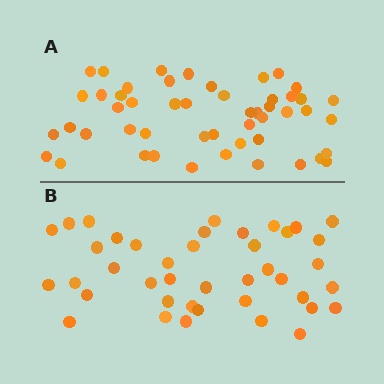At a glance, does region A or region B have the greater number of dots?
Region A (the top region) has more dots.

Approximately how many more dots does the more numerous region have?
Region A has roughly 8 or so more dots than region B.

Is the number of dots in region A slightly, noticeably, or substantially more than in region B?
Region A has only slightly more — the two regions are fairly close. The ratio is roughly 1.2 to 1.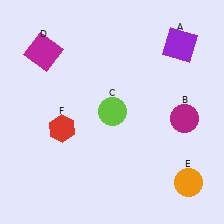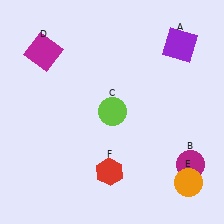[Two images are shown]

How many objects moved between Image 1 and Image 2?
2 objects moved between the two images.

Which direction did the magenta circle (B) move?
The magenta circle (B) moved down.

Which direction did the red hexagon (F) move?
The red hexagon (F) moved right.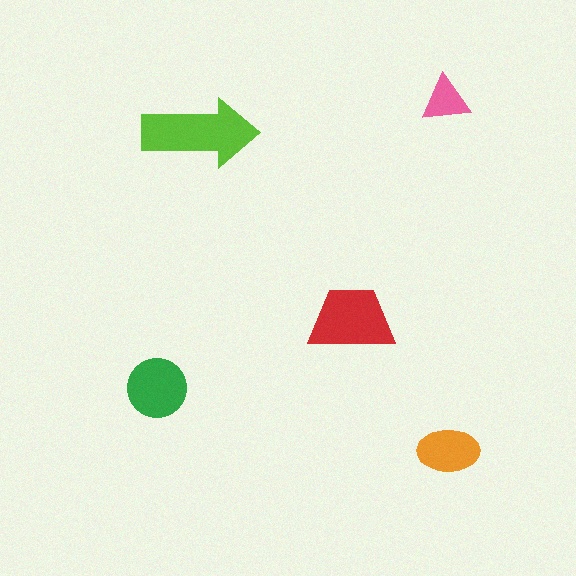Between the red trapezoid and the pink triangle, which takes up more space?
The red trapezoid.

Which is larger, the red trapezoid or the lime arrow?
The lime arrow.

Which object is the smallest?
The pink triangle.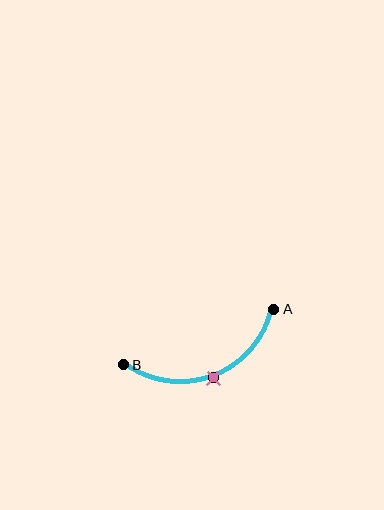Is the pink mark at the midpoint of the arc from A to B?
Yes. The pink mark lies on the arc at equal arc-length from both A and B — it is the arc midpoint.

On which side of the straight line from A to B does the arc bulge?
The arc bulges below the straight line connecting A and B.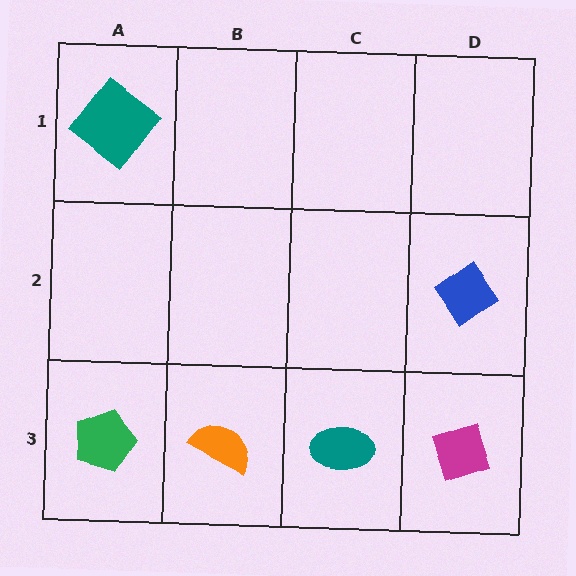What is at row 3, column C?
A teal ellipse.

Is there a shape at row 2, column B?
No, that cell is empty.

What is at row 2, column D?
A blue diamond.